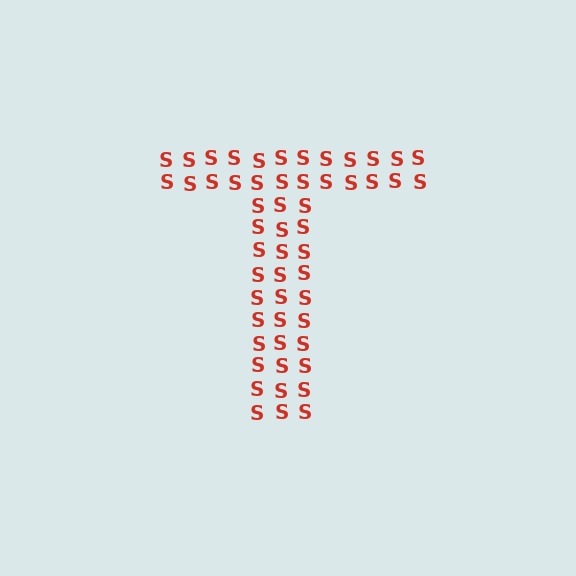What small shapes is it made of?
It is made of small letter S's.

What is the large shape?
The large shape is the letter T.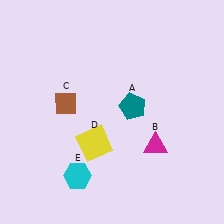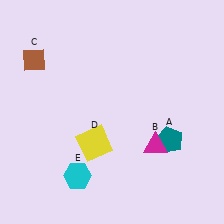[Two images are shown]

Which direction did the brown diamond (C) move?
The brown diamond (C) moved up.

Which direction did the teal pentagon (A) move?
The teal pentagon (A) moved right.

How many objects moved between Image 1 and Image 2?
2 objects moved between the two images.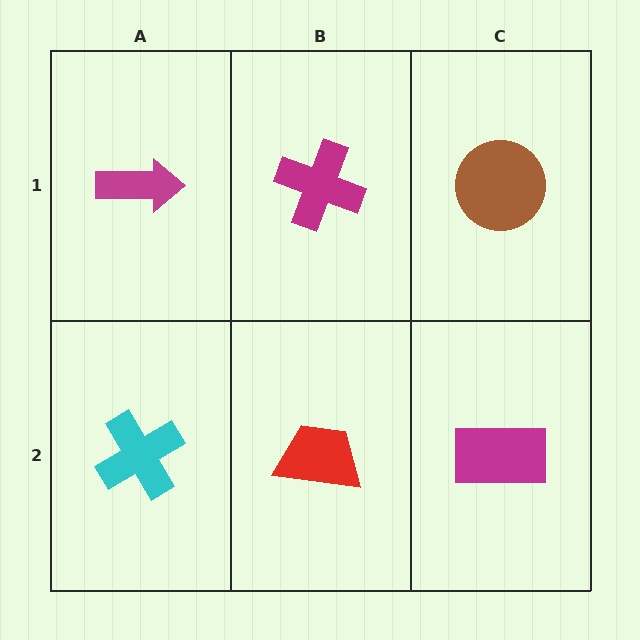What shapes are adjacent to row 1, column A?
A cyan cross (row 2, column A), a magenta cross (row 1, column B).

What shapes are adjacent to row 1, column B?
A red trapezoid (row 2, column B), a magenta arrow (row 1, column A), a brown circle (row 1, column C).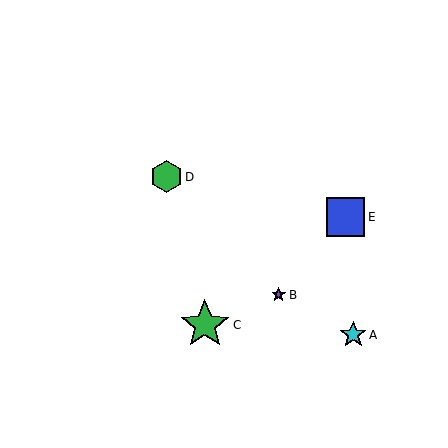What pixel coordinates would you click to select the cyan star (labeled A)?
Click at (353, 335) to select the cyan star A.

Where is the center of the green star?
The center of the green star is at (205, 325).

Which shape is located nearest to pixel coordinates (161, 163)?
The green hexagon (labeled D) at (166, 177) is nearest to that location.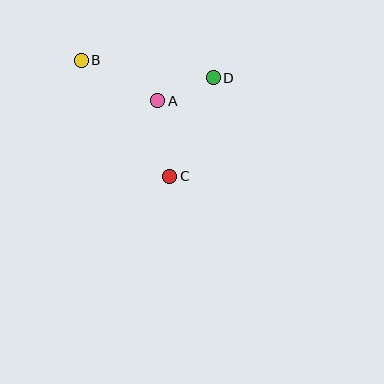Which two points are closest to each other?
Points A and D are closest to each other.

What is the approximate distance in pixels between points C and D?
The distance between C and D is approximately 108 pixels.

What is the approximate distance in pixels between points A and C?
The distance between A and C is approximately 77 pixels.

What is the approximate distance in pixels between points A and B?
The distance between A and B is approximately 87 pixels.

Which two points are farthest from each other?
Points B and C are farthest from each other.